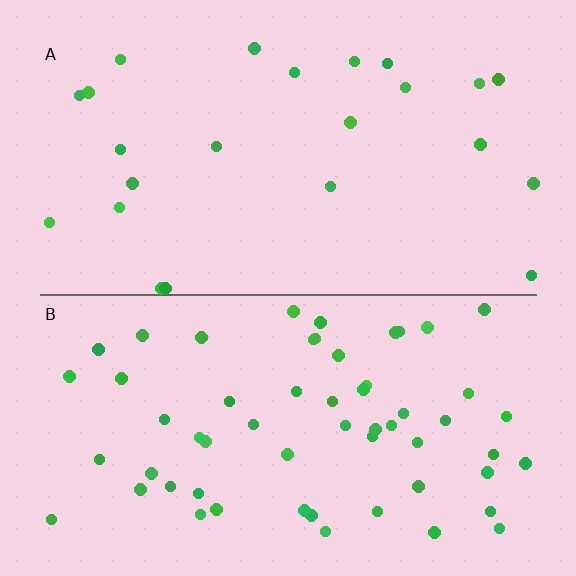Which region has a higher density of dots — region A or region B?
B (the bottom).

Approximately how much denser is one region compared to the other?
Approximately 2.5× — region B over region A.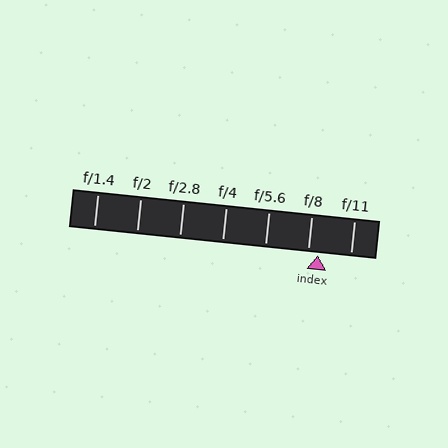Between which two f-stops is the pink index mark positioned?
The index mark is between f/8 and f/11.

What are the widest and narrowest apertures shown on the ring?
The widest aperture shown is f/1.4 and the narrowest is f/11.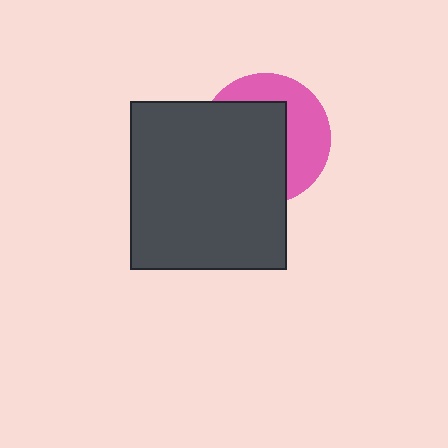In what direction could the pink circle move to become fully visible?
The pink circle could move right. That would shift it out from behind the dark gray rectangle entirely.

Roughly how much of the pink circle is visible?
A small part of it is visible (roughly 41%).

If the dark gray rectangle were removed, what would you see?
You would see the complete pink circle.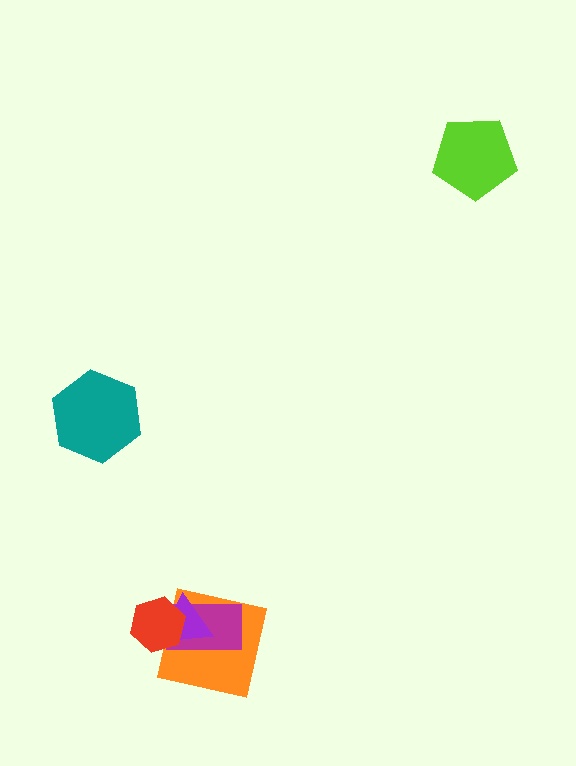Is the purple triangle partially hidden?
Yes, it is partially covered by another shape.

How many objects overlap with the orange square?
3 objects overlap with the orange square.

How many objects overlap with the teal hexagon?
0 objects overlap with the teal hexagon.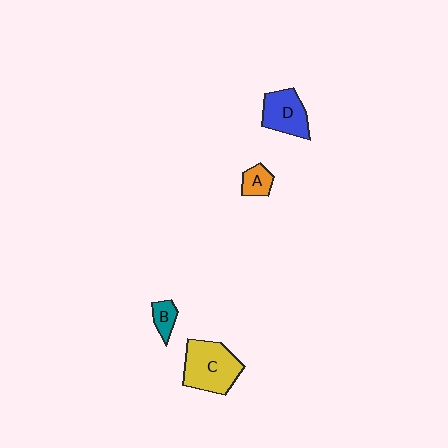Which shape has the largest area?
Shape C (yellow).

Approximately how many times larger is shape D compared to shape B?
Approximately 2.4 times.